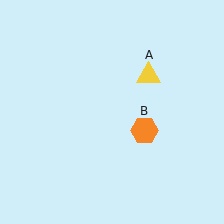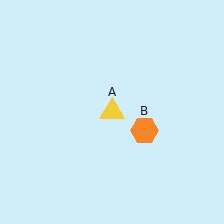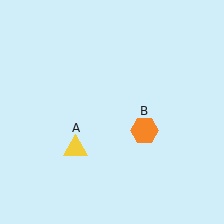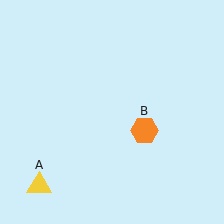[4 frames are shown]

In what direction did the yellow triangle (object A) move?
The yellow triangle (object A) moved down and to the left.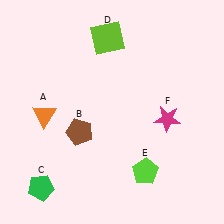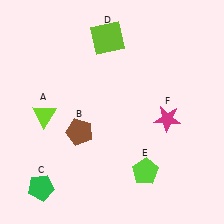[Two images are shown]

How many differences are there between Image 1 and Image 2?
There is 1 difference between the two images.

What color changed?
The triangle (A) changed from orange in Image 1 to lime in Image 2.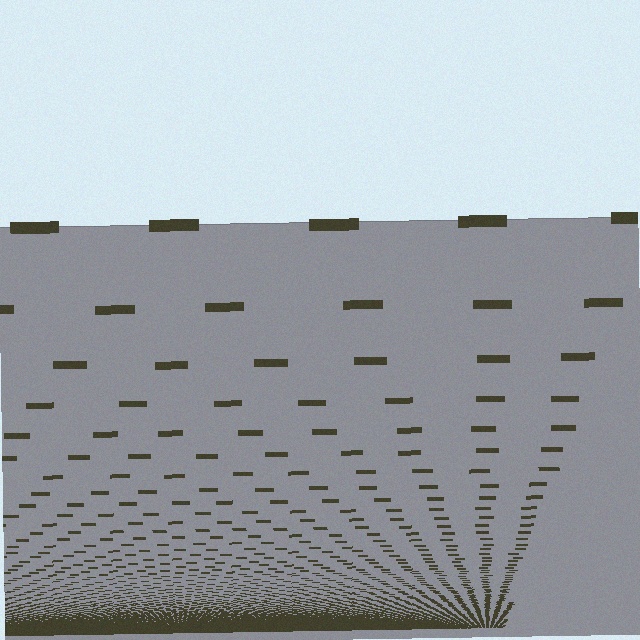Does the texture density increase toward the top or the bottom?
Density increases toward the bottom.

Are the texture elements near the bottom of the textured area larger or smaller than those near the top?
Smaller. The gradient is inverted — elements near the bottom are smaller and denser.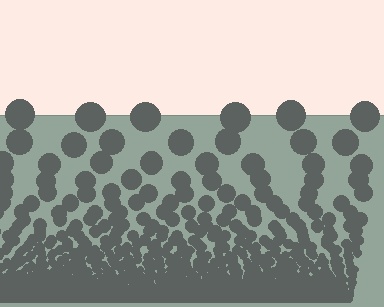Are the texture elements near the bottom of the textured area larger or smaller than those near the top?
Smaller. The gradient is inverted — elements near the bottom are smaller and denser.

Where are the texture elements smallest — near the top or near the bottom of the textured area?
Near the bottom.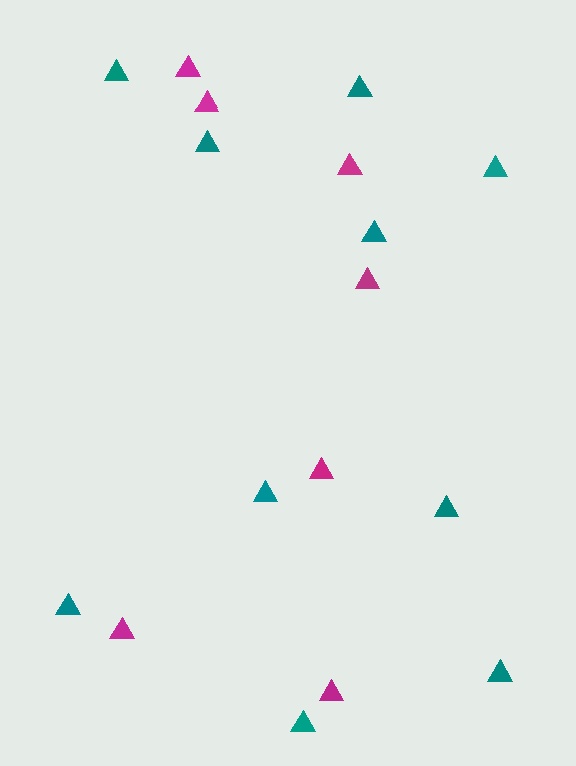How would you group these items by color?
There are 2 groups: one group of teal triangles (10) and one group of magenta triangles (7).